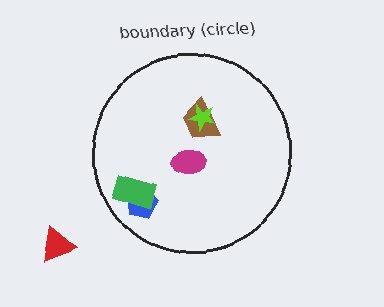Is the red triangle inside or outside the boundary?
Outside.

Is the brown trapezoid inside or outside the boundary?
Inside.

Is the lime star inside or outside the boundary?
Inside.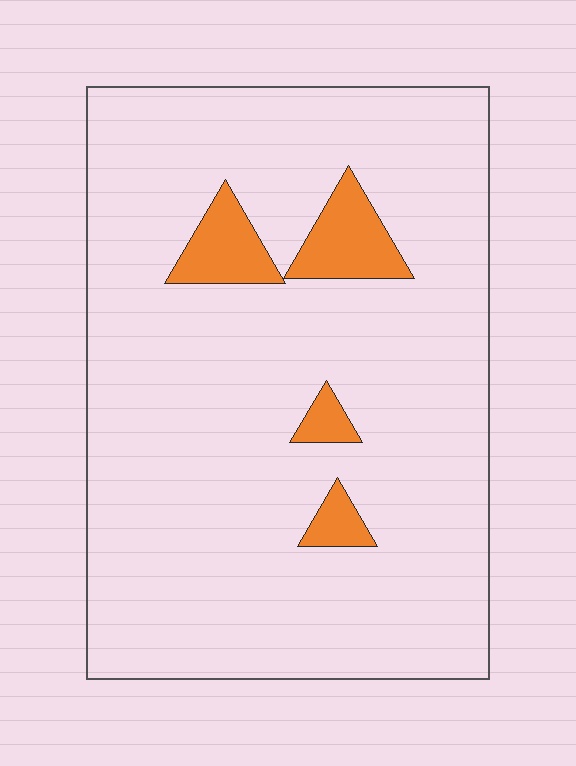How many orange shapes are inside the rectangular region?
4.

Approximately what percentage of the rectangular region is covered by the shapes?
Approximately 10%.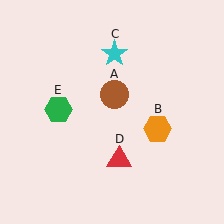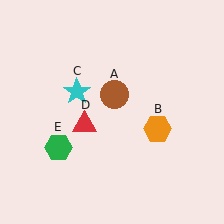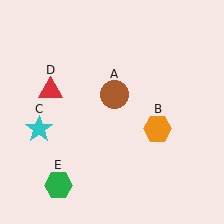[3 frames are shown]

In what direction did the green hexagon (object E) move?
The green hexagon (object E) moved down.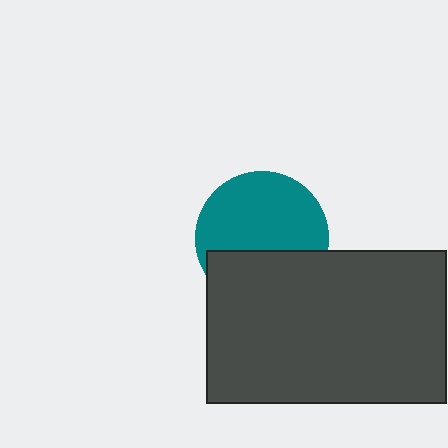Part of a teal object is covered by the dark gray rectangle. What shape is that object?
It is a circle.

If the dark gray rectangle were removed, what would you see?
You would see the complete teal circle.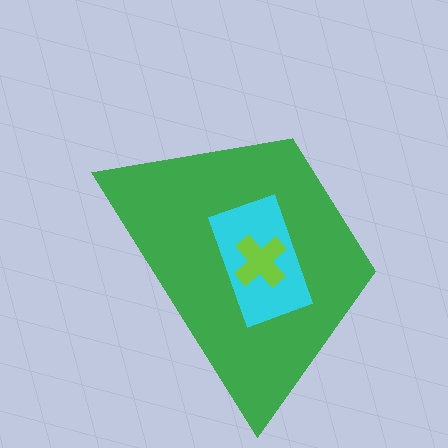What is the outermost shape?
The green trapezoid.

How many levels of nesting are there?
3.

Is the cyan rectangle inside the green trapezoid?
Yes.